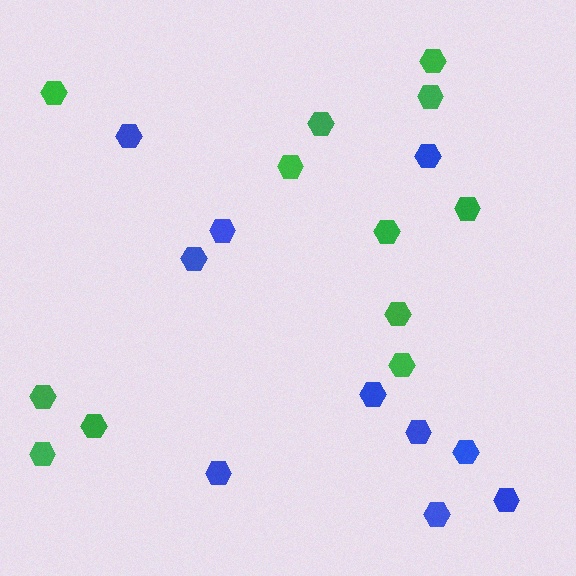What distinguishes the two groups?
There are 2 groups: one group of green hexagons (12) and one group of blue hexagons (10).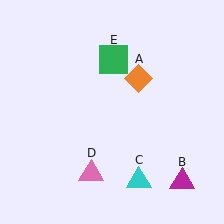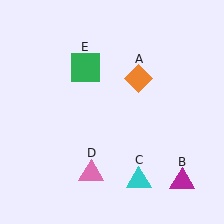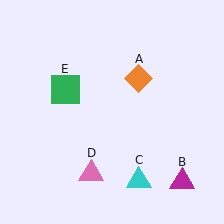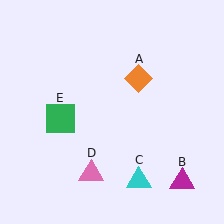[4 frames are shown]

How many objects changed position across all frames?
1 object changed position: green square (object E).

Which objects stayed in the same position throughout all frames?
Orange diamond (object A) and magenta triangle (object B) and cyan triangle (object C) and pink triangle (object D) remained stationary.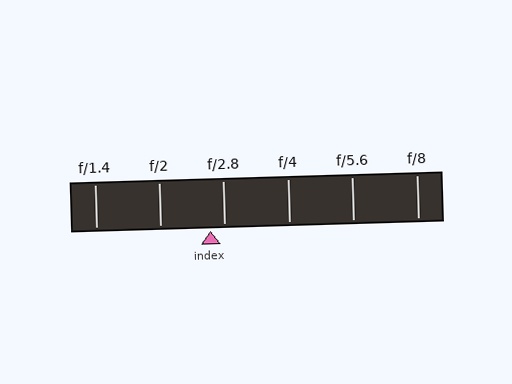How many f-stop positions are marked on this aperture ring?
There are 6 f-stop positions marked.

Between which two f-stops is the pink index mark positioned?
The index mark is between f/2 and f/2.8.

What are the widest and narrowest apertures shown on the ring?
The widest aperture shown is f/1.4 and the narrowest is f/8.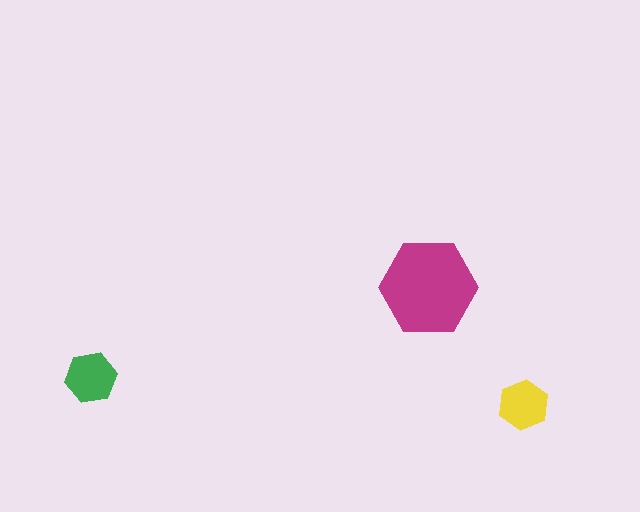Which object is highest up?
The magenta hexagon is topmost.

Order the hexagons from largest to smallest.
the magenta one, the green one, the yellow one.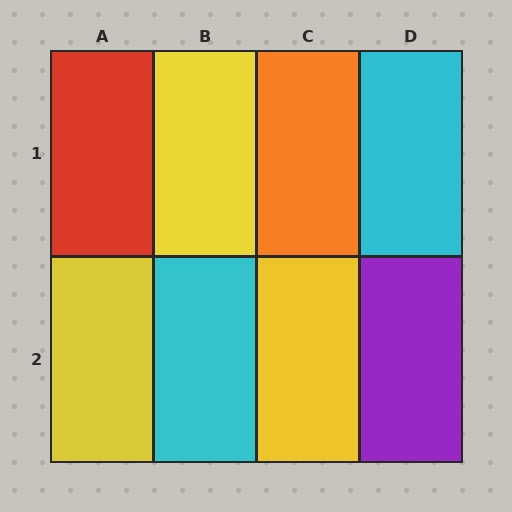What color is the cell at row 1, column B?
Yellow.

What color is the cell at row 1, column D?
Cyan.